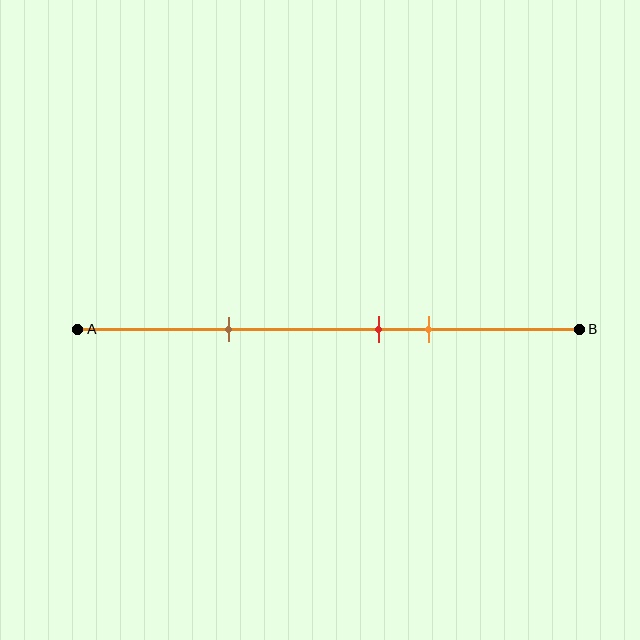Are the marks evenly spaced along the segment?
No, the marks are not evenly spaced.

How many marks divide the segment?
There are 3 marks dividing the segment.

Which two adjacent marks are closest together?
The red and orange marks are the closest adjacent pair.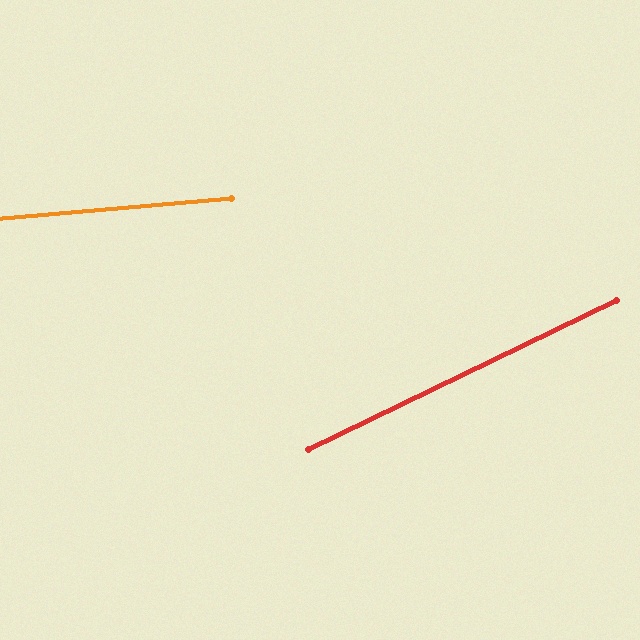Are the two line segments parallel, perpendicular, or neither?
Neither parallel nor perpendicular — they differ by about 21°.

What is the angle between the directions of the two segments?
Approximately 21 degrees.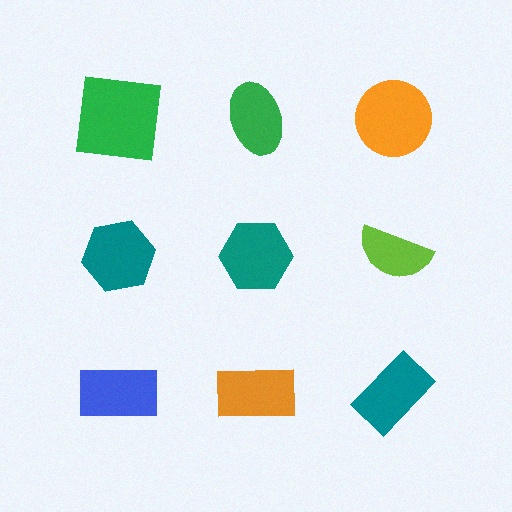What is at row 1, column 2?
A green ellipse.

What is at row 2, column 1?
A teal hexagon.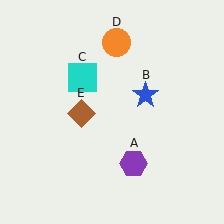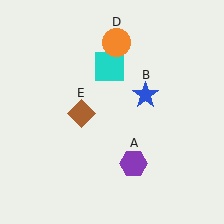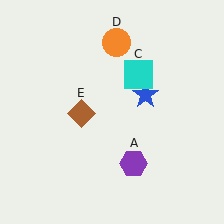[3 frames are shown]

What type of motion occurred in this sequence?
The cyan square (object C) rotated clockwise around the center of the scene.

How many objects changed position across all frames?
1 object changed position: cyan square (object C).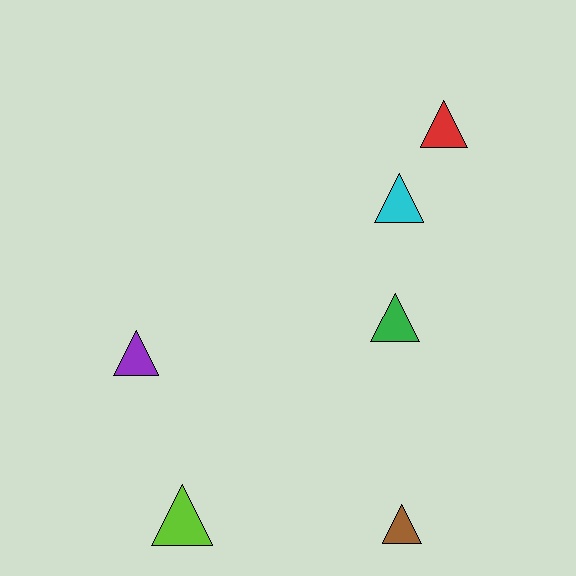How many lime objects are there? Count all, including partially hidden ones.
There is 1 lime object.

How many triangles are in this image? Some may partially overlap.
There are 6 triangles.